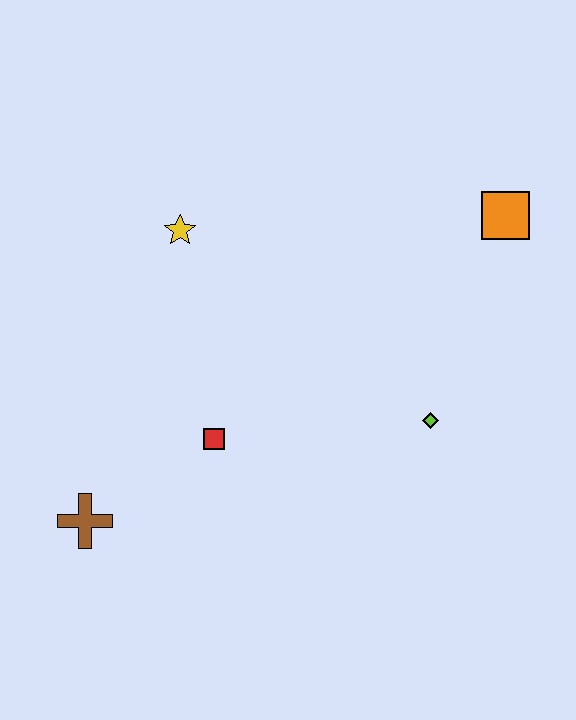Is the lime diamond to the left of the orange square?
Yes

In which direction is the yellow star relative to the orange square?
The yellow star is to the left of the orange square.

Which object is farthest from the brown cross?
The orange square is farthest from the brown cross.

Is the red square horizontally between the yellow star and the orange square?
Yes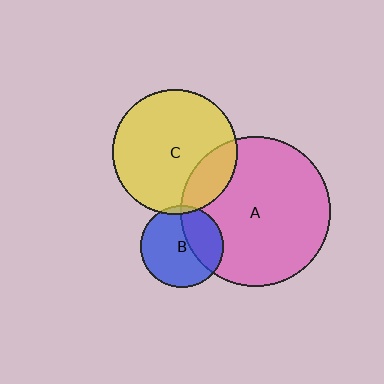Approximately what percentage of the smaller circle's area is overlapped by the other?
Approximately 35%.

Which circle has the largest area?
Circle A (pink).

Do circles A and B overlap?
Yes.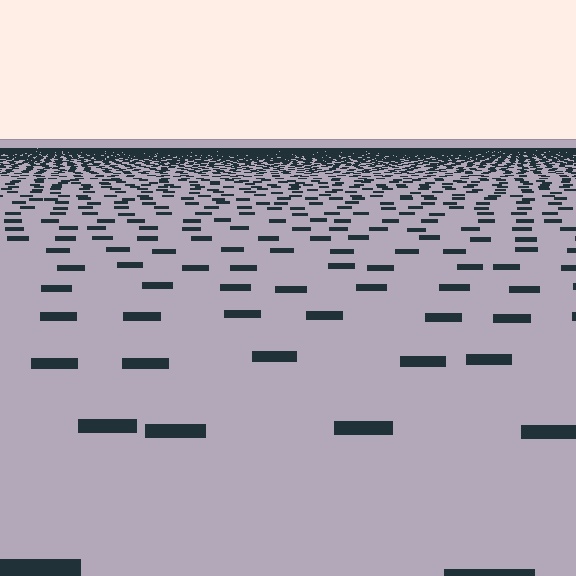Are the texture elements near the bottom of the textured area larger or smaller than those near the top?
Larger. Near the bottom, elements are closer to the viewer and appear at a bigger on-screen size.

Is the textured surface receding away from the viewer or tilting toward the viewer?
The surface is receding away from the viewer. Texture elements get smaller and denser toward the top.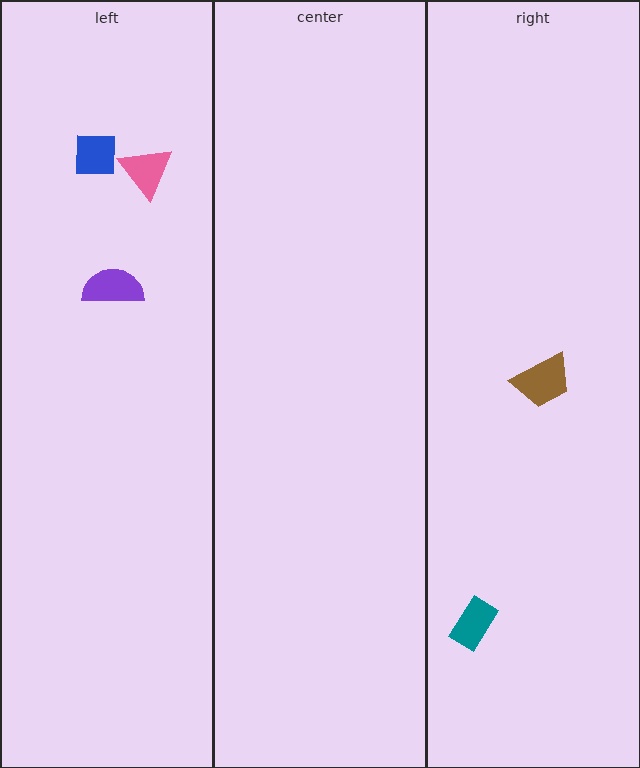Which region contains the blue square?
The left region.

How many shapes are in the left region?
3.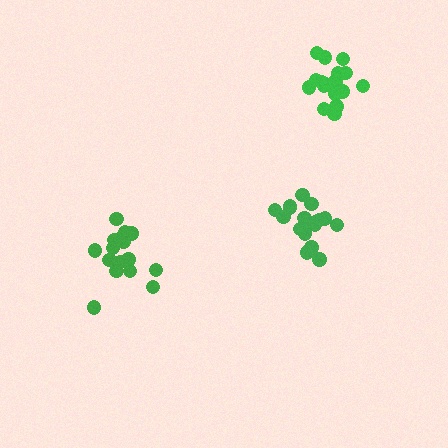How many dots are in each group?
Group 1: 19 dots, Group 2: 17 dots, Group 3: 18 dots (54 total).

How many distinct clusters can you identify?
There are 3 distinct clusters.